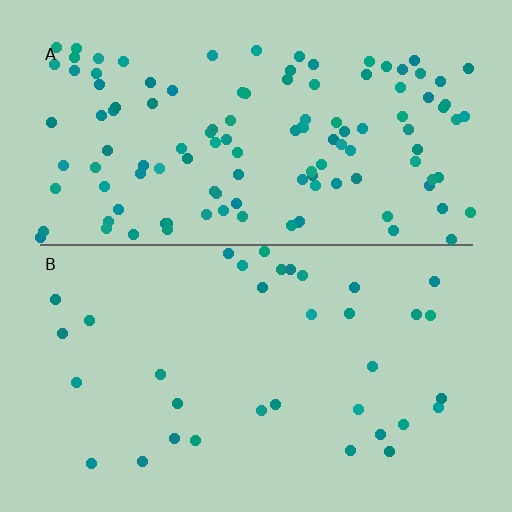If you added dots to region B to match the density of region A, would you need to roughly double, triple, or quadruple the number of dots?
Approximately quadruple.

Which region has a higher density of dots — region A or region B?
A (the top).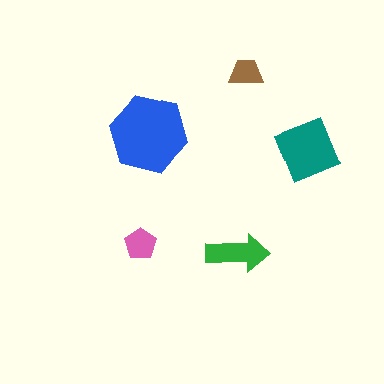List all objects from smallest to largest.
The brown trapezoid, the pink pentagon, the green arrow, the teal diamond, the blue hexagon.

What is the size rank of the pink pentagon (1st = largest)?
4th.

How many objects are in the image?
There are 5 objects in the image.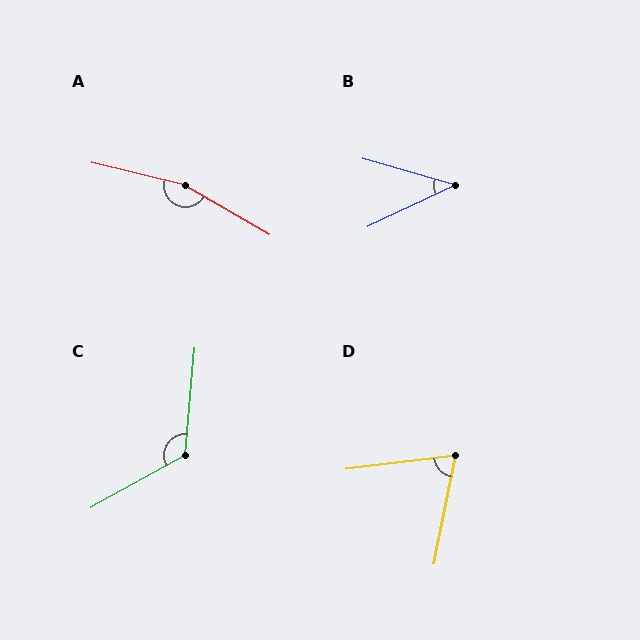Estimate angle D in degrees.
Approximately 72 degrees.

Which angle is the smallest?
B, at approximately 41 degrees.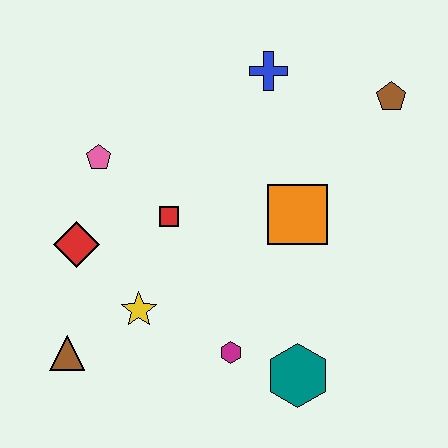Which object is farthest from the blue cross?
The brown triangle is farthest from the blue cross.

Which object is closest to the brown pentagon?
The blue cross is closest to the brown pentagon.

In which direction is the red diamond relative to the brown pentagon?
The red diamond is to the left of the brown pentagon.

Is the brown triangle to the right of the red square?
No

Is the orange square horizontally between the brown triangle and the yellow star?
No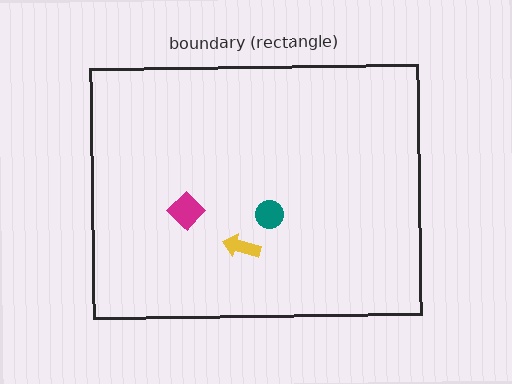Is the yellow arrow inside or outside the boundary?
Inside.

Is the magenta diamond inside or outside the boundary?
Inside.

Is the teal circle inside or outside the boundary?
Inside.